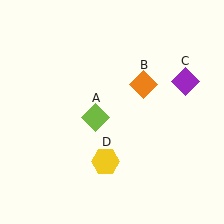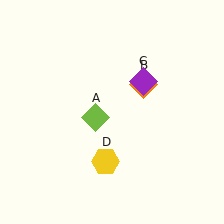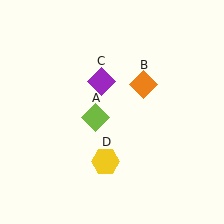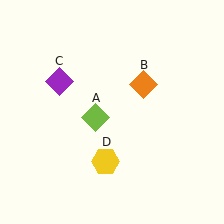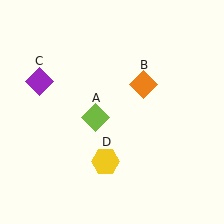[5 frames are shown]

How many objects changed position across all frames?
1 object changed position: purple diamond (object C).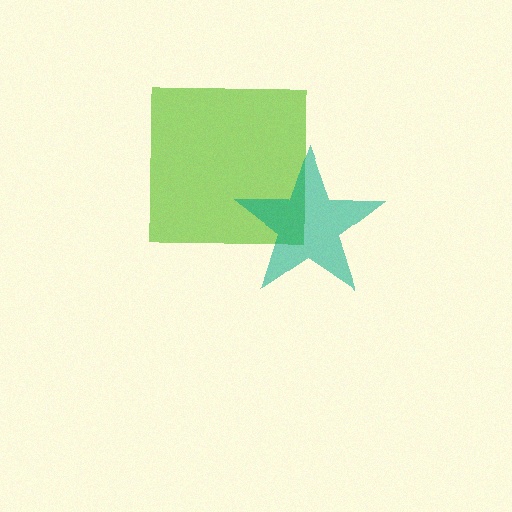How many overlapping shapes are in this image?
There are 2 overlapping shapes in the image.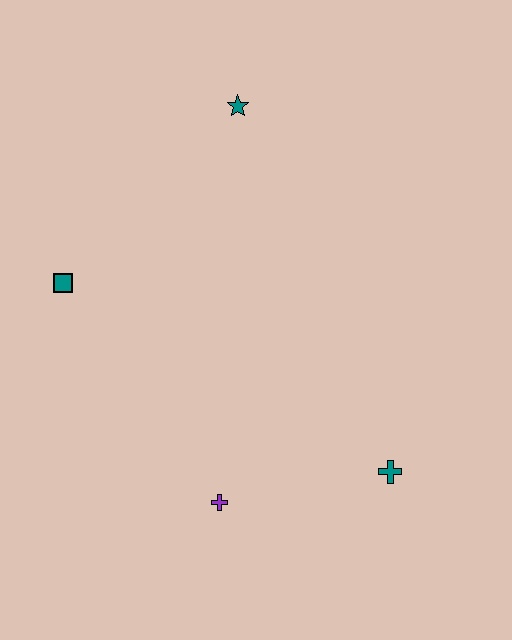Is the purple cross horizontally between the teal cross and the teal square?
Yes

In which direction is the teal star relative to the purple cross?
The teal star is above the purple cross.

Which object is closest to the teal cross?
The purple cross is closest to the teal cross.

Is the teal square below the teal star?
Yes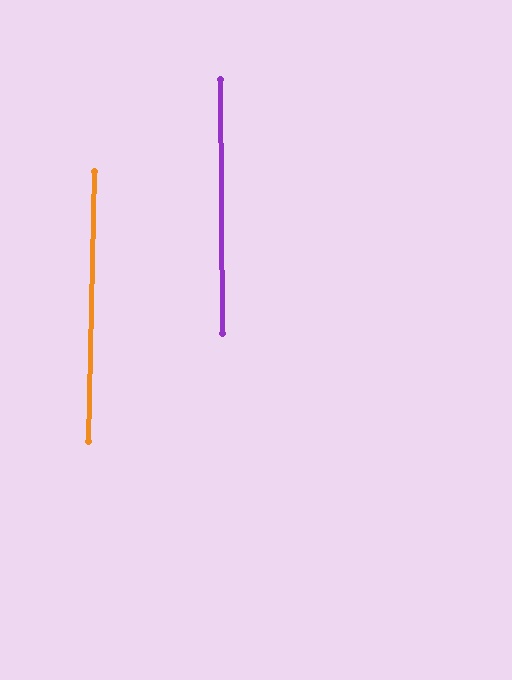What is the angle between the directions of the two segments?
Approximately 2 degrees.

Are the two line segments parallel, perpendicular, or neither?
Parallel — their directions differ by only 1.8°.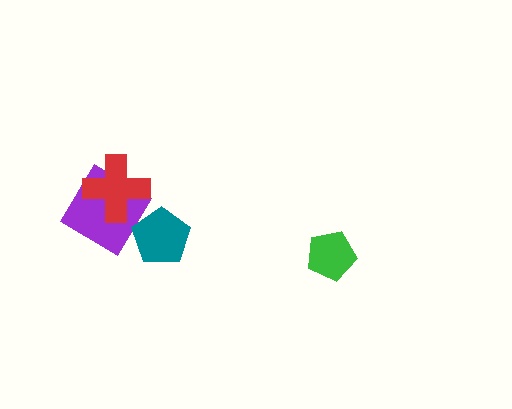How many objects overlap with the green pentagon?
0 objects overlap with the green pentagon.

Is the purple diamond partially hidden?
Yes, it is partially covered by another shape.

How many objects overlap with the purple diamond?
1 object overlaps with the purple diamond.